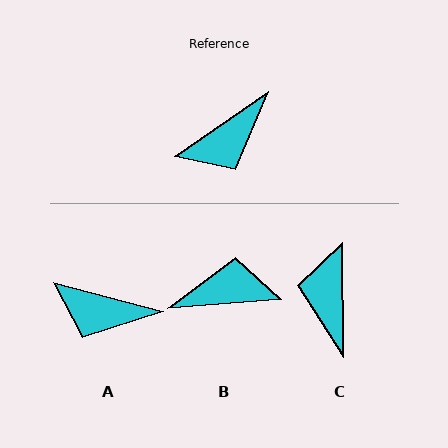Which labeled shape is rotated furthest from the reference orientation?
B, about 150 degrees away.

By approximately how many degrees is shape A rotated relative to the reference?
Approximately 49 degrees clockwise.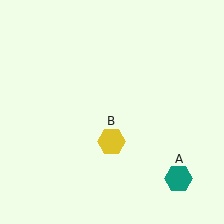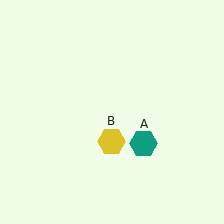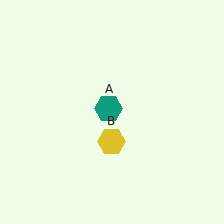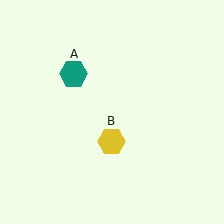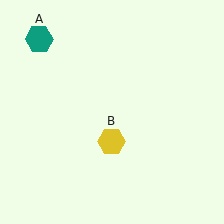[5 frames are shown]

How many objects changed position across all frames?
1 object changed position: teal hexagon (object A).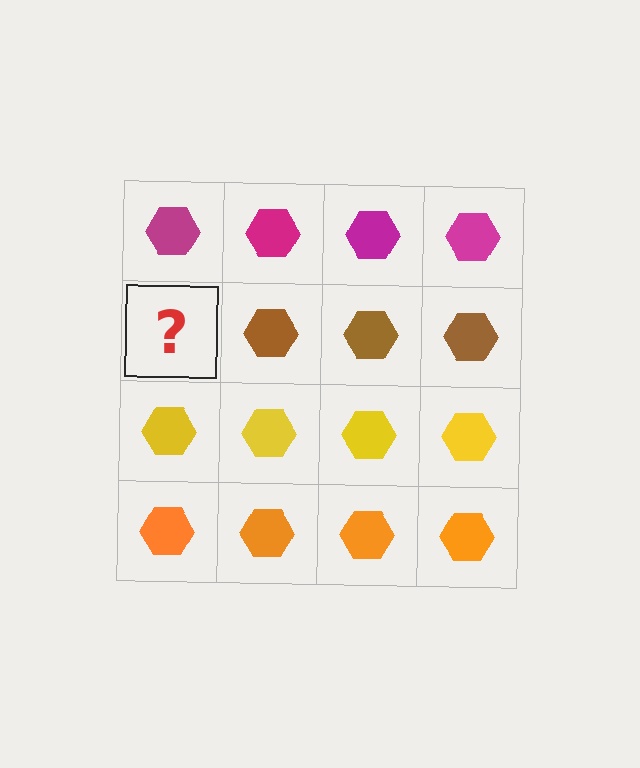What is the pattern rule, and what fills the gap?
The rule is that each row has a consistent color. The gap should be filled with a brown hexagon.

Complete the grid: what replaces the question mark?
The question mark should be replaced with a brown hexagon.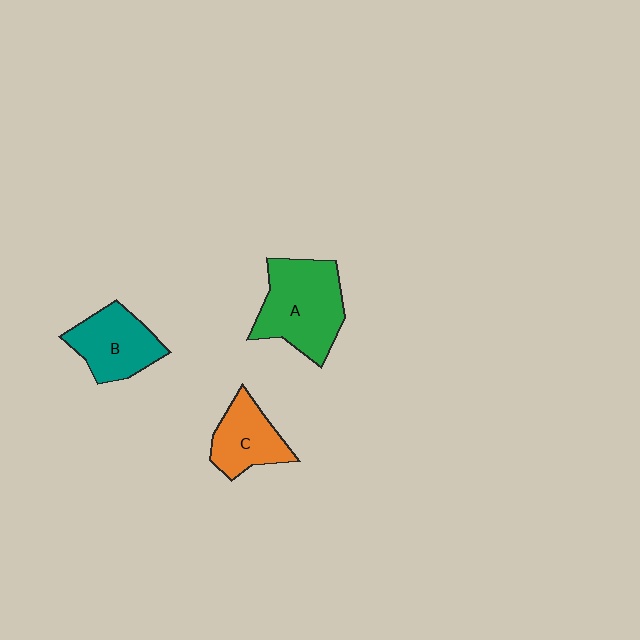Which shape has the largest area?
Shape A (green).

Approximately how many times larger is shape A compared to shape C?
Approximately 1.6 times.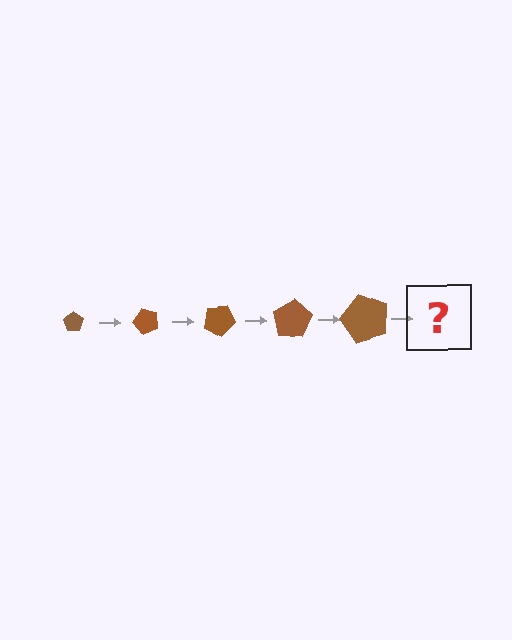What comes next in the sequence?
The next element should be a pentagon, larger than the previous one and rotated 250 degrees from the start.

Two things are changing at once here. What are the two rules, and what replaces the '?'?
The two rules are that the pentagon grows larger each step and it rotates 50 degrees each step. The '?' should be a pentagon, larger than the previous one and rotated 250 degrees from the start.